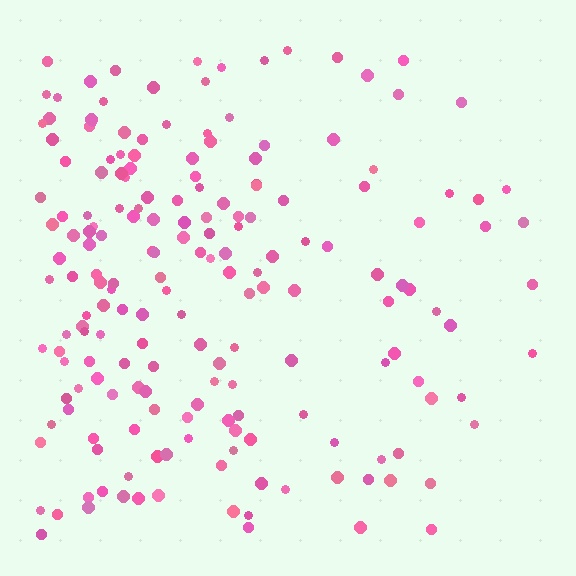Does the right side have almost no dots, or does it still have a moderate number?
Still a moderate number, just noticeably fewer than the left.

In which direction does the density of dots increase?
From right to left, with the left side densest.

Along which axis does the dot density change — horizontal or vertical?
Horizontal.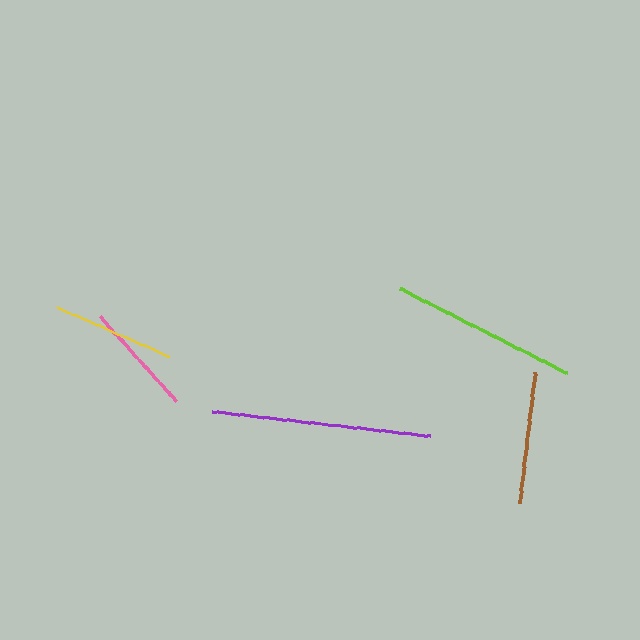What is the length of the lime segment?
The lime segment is approximately 188 pixels long.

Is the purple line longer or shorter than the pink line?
The purple line is longer than the pink line.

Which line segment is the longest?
The purple line is the longest at approximately 220 pixels.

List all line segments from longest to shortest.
From longest to shortest: purple, lime, brown, yellow, pink.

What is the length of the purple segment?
The purple segment is approximately 220 pixels long.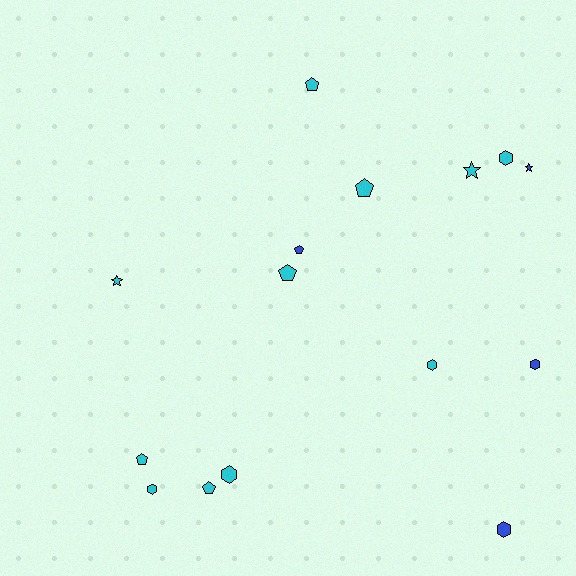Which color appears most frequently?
Cyan, with 11 objects.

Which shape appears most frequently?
Pentagon, with 6 objects.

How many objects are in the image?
There are 15 objects.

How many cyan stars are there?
There are 2 cyan stars.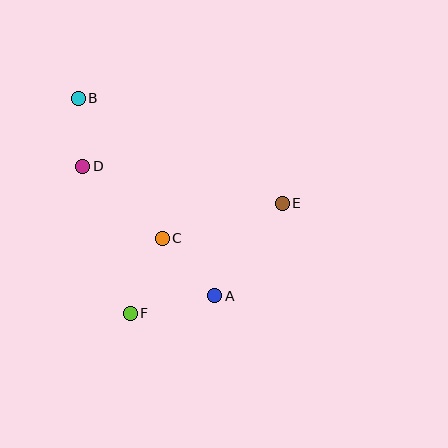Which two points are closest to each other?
Points B and D are closest to each other.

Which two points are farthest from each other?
Points A and B are farthest from each other.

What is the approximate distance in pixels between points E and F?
The distance between E and F is approximately 188 pixels.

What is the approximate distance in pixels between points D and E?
The distance between D and E is approximately 203 pixels.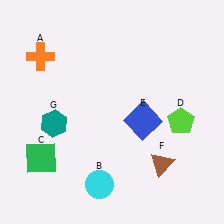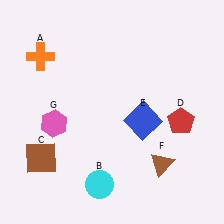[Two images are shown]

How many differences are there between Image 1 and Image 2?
There are 3 differences between the two images.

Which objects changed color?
C changed from green to brown. D changed from lime to red. G changed from teal to pink.